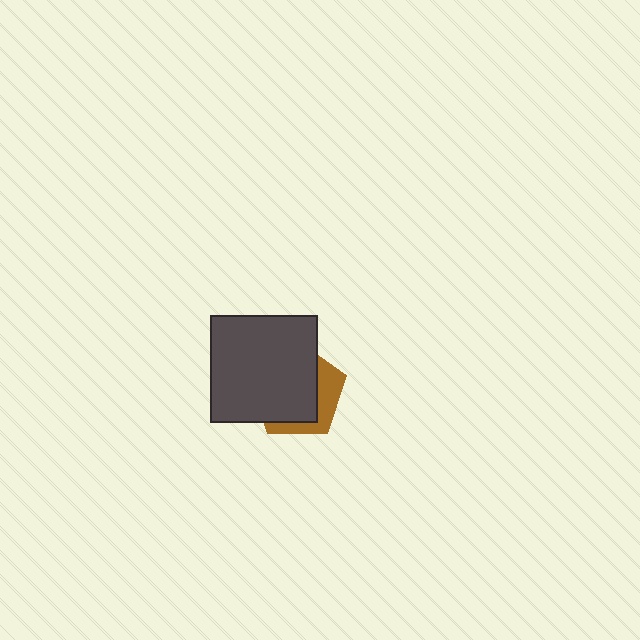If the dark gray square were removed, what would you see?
You would see the complete brown pentagon.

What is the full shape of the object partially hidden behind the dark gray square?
The partially hidden object is a brown pentagon.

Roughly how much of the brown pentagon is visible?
A small part of it is visible (roughly 31%).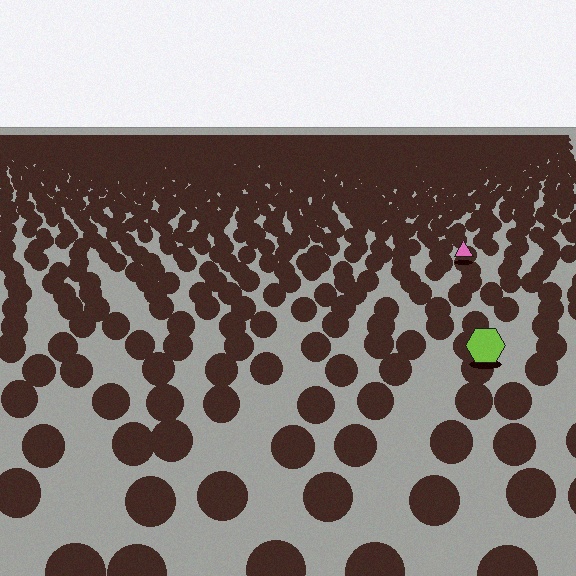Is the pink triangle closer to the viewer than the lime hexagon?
No. The lime hexagon is closer — you can tell from the texture gradient: the ground texture is coarser near it.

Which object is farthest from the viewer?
The pink triangle is farthest from the viewer. It appears smaller and the ground texture around it is denser.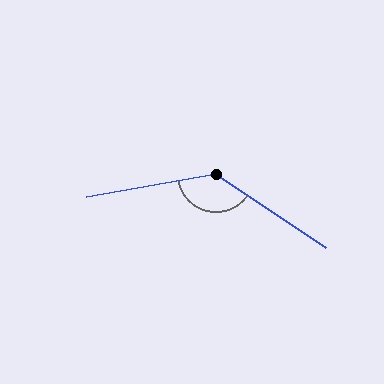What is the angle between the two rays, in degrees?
Approximately 136 degrees.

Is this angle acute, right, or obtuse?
It is obtuse.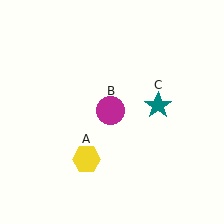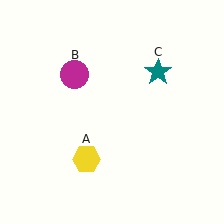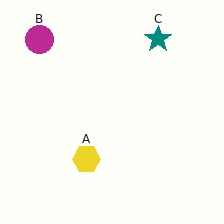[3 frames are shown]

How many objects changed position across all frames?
2 objects changed position: magenta circle (object B), teal star (object C).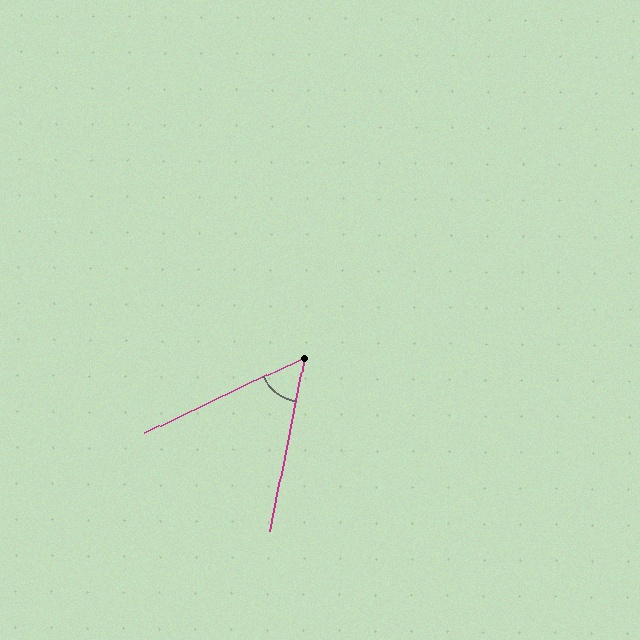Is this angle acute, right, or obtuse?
It is acute.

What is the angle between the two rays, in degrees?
Approximately 53 degrees.